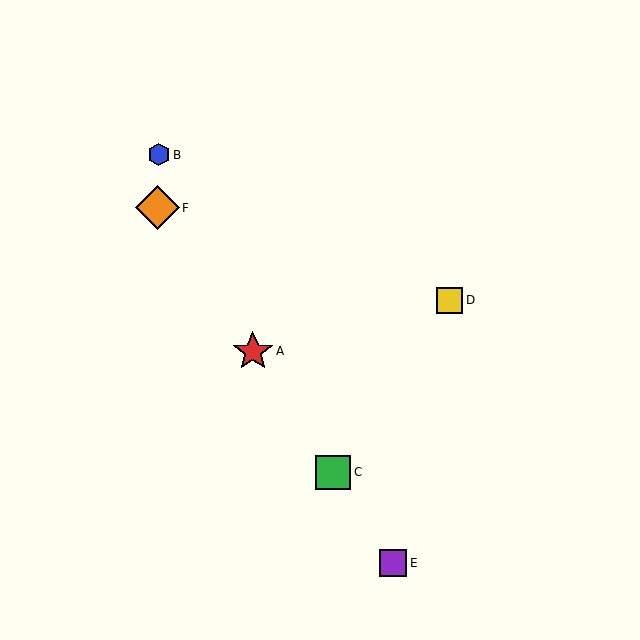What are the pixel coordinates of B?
Object B is at (159, 155).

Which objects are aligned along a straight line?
Objects A, C, E, F are aligned along a straight line.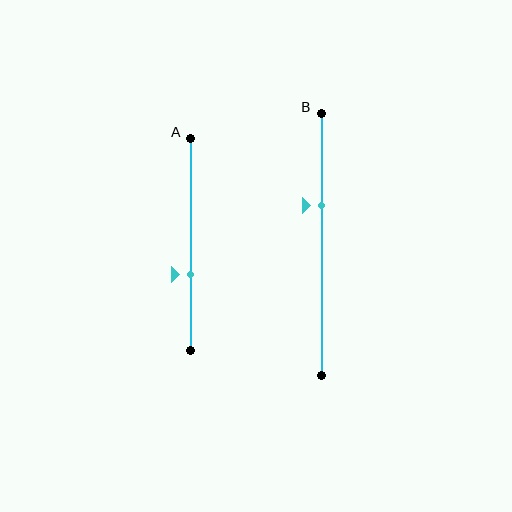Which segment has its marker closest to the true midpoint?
Segment A has its marker closest to the true midpoint.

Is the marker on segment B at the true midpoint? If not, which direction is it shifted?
No, the marker on segment B is shifted upward by about 15% of the segment length.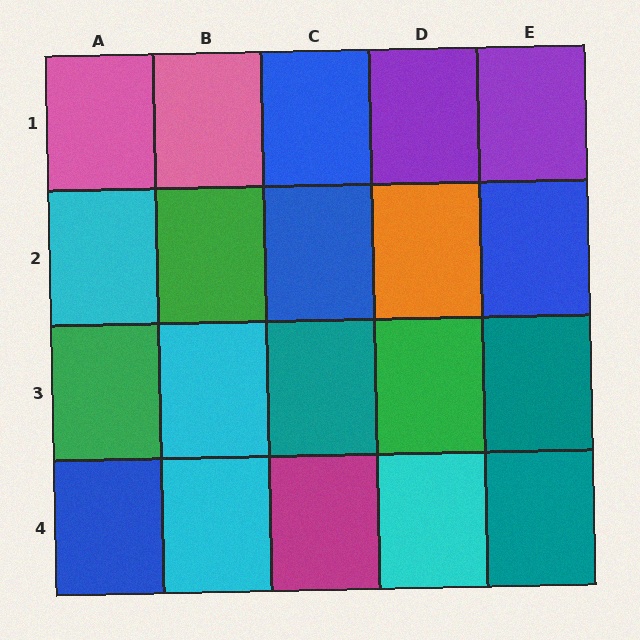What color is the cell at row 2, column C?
Blue.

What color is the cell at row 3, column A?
Green.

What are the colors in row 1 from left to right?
Pink, pink, blue, purple, purple.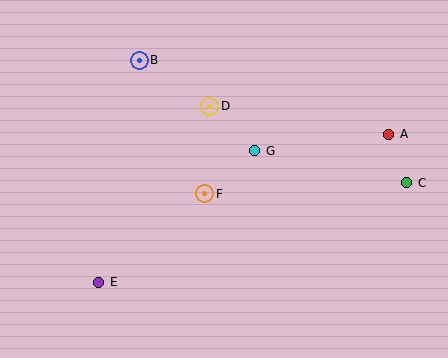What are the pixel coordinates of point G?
Point G is at (255, 151).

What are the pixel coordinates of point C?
Point C is at (407, 183).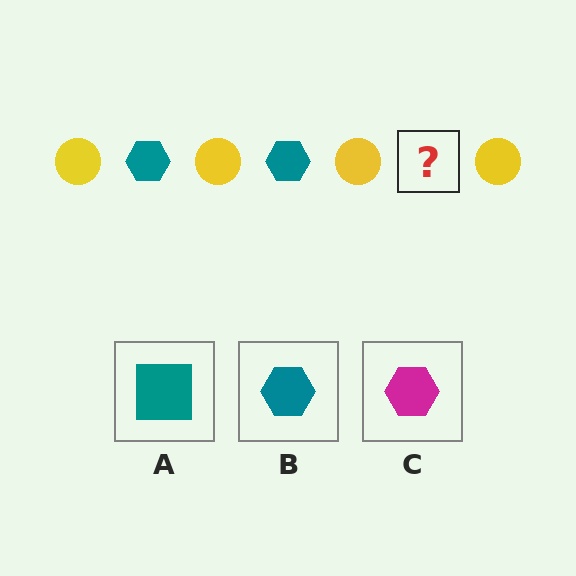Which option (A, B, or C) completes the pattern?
B.